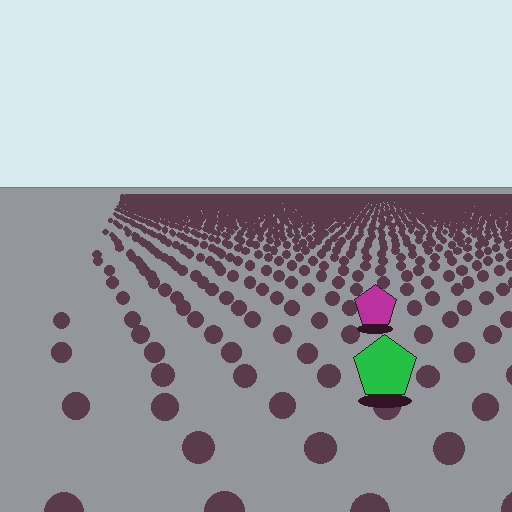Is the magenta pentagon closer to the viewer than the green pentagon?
No. The green pentagon is closer — you can tell from the texture gradient: the ground texture is coarser near it.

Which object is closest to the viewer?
The green pentagon is closest. The texture marks near it are larger and more spread out.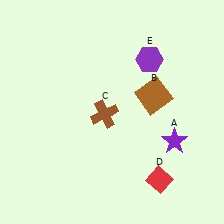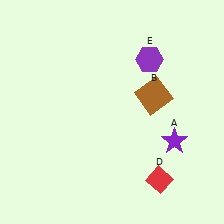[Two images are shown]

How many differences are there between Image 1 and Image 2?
There is 1 difference between the two images.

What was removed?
The brown cross (C) was removed in Image 2.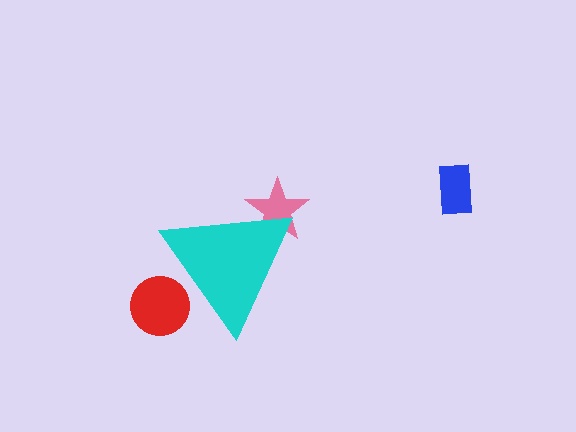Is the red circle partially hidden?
Yes, the red circle is partially hidden behind the cyan triangle.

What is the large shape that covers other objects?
A cyan triangle.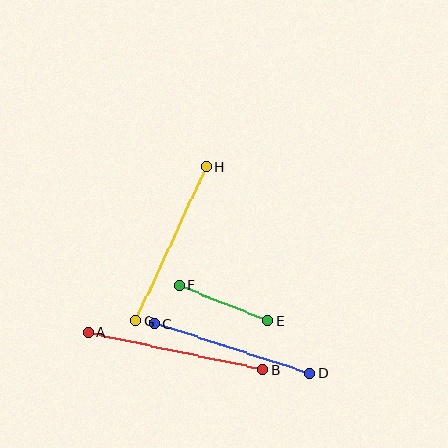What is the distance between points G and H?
The distance is approximately 170 pixels.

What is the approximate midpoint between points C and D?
The midpoint is at approximately (232, 348) pixels.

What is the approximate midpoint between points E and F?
The midpoint is at approximately (223, 303) pixels.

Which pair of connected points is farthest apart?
Points A and B are farthest apart.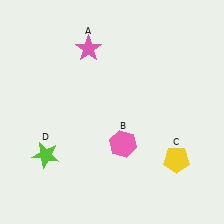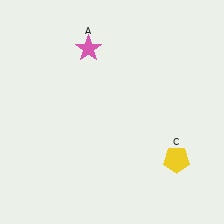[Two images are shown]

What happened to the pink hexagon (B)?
The pink hexagon (B) was removed in Image 2. It was in the bottom-right area of Image 1.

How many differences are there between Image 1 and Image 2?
There are 2 differences between the two images.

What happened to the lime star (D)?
The lime star (D) was removed in Image 2. It was in the bottom-left area of Image 1.